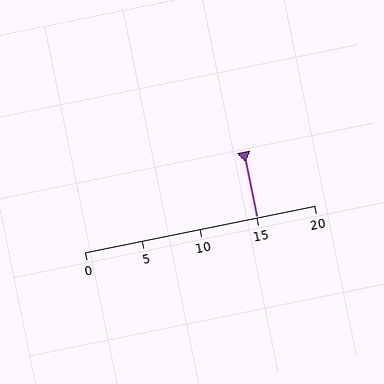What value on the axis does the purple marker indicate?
The marker indicates approximately 15.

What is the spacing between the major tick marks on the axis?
The major ticks are spaced 5 apart.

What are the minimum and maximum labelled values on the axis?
The axis runs from 0 to 20.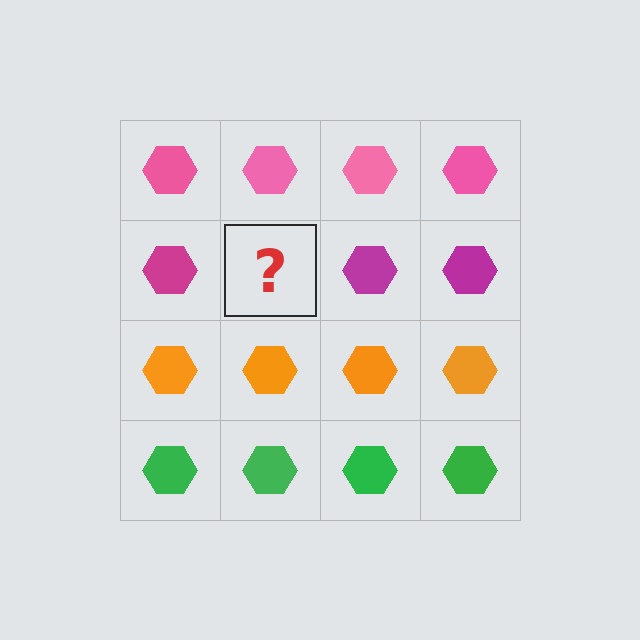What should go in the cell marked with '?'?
The missing cell should contain a magenta hexagon.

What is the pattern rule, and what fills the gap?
The rule is that each row has a consistent color. The gap should be filled with a magenta hexagon.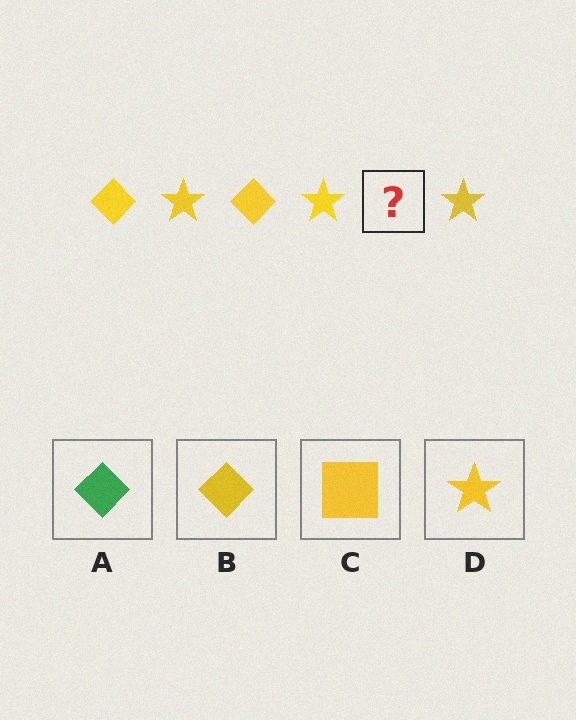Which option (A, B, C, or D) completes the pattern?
B.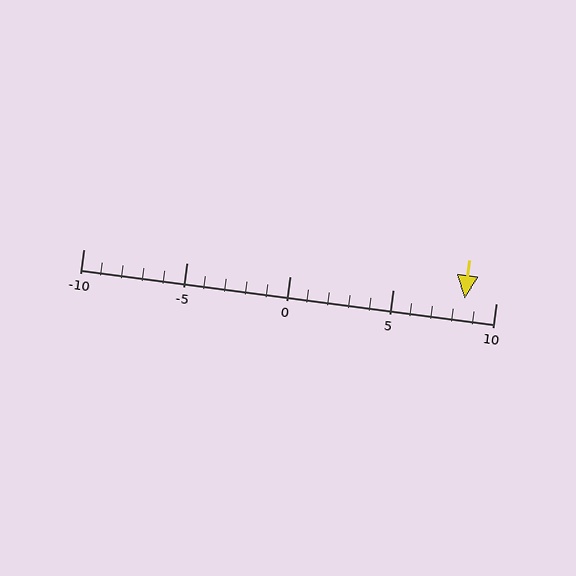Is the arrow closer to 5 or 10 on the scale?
The arrow is closer to 10.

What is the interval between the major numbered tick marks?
The major tick marks are spaced 5 units apart.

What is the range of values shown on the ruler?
The ruler shows values from -10 to 10.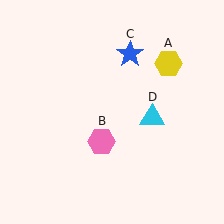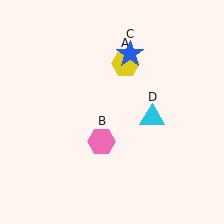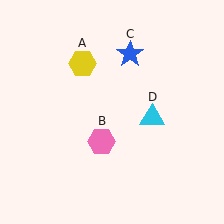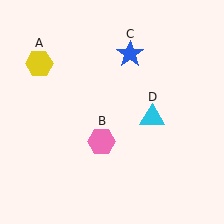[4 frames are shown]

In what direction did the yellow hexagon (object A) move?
The yellow hexagon (object A) moved left.